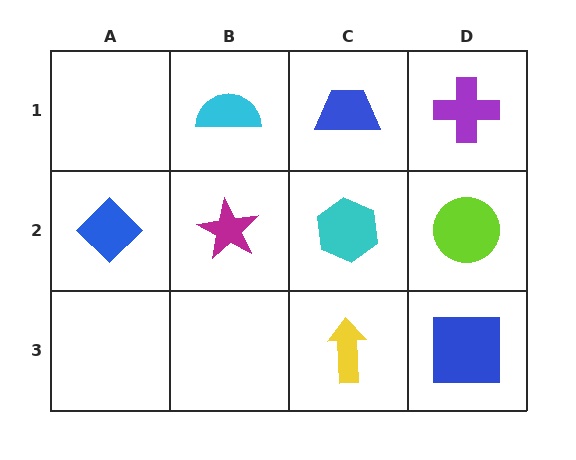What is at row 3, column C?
A yellow arrow.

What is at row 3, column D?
A blue square.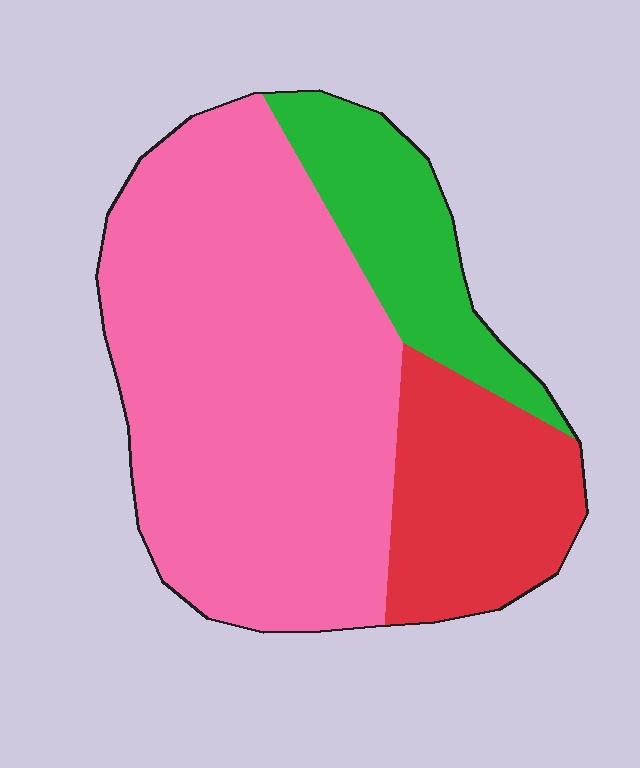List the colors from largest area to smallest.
From largest to smallest: pink, red, green.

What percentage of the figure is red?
Red covers about 20% of the figure.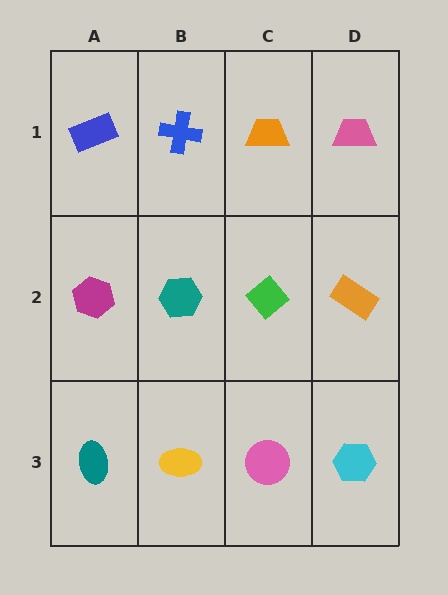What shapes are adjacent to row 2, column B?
A blue cross (row 1, column B), a yellow ellipse (row 3, column B), a magenta hexagon (row 2, column A), a green diamond (row 2, column C).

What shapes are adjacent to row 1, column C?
A green diamond (row 2, column C), a blue cross (row 1, column B), a pink trapezoid (row 1, column D).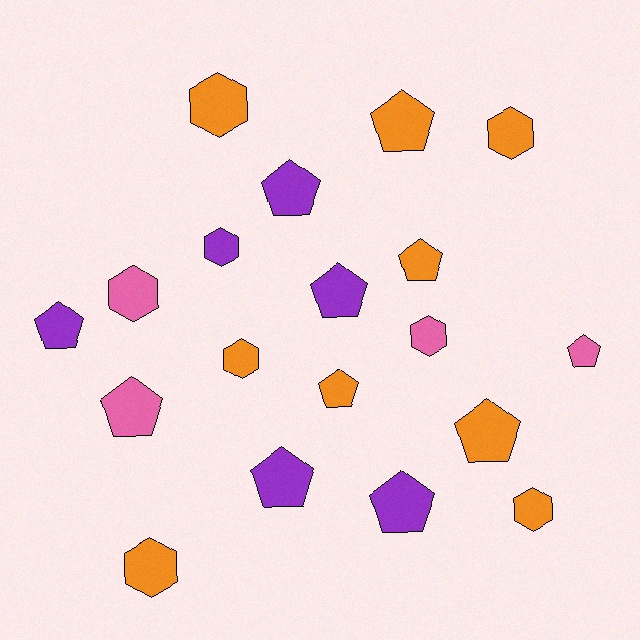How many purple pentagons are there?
There are 5 purple pentagons.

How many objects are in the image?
There are 19 objects.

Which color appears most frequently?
Orange, with 9 objects.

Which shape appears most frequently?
Pentagon, with 11 objects.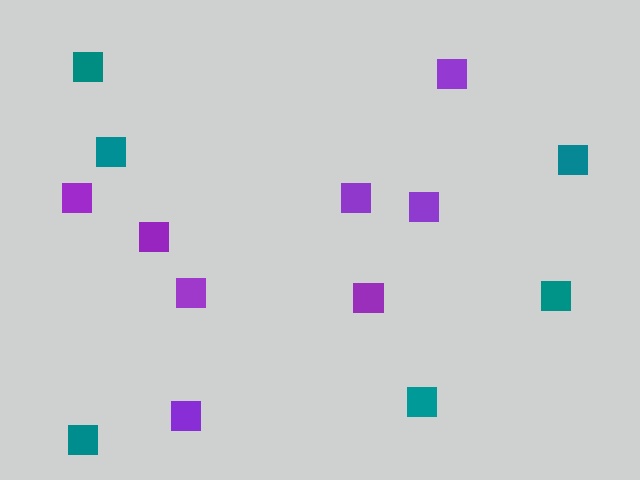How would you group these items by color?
There are 2 groups: one group of teal squares (6) and one group of purple squares (8).